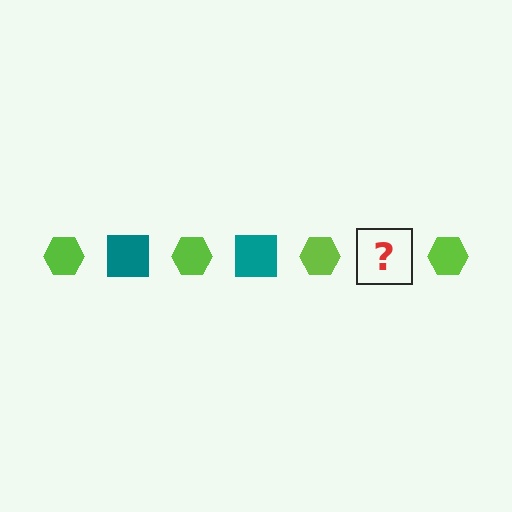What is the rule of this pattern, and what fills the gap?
The rule is that the pattern alternates between lime hexagon and teal square. The gap should be filled with a teal square.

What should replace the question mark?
The question mark should be replaced with a teal square.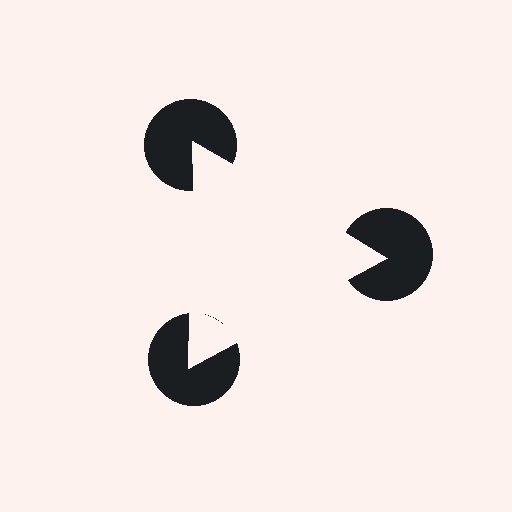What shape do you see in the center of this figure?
An illusory triangle — its edges are inferred from the aligned wedge cuts in the pac-man discs, not physically drawn.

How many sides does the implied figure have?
3 sides.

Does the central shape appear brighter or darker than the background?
It typically appears slightly brighter than the background, even though no actual brightness change is drawn.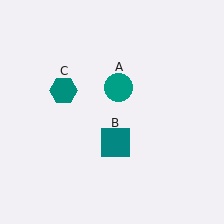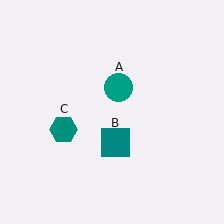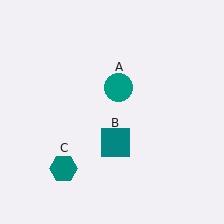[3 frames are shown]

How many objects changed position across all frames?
1 object changed position: teal hexagon (object C).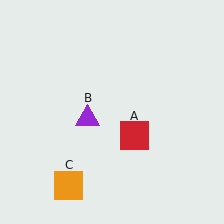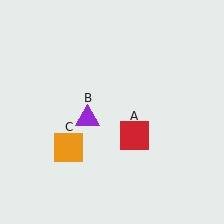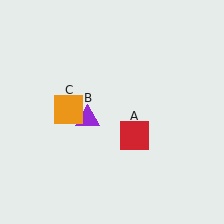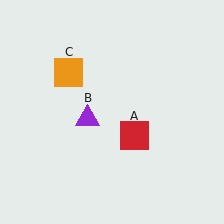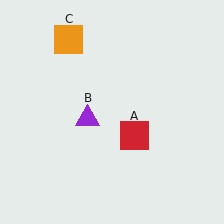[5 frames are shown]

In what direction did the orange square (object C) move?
The orange square (object C) moved up.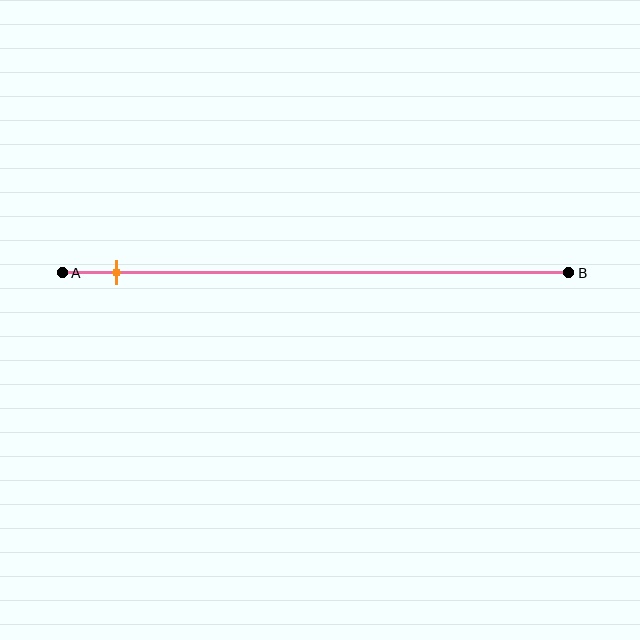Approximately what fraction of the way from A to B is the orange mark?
The orange mark is approximately 10% of the way from A to B.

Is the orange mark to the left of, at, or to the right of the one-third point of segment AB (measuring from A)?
The orange mark is to the left of the one-third point of segment AB.